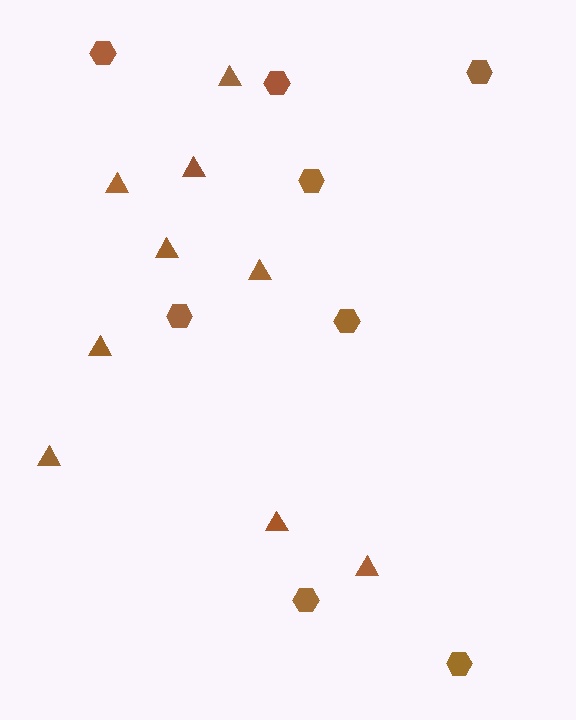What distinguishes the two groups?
There are 2 groups: one group of hexagons (8) and one group of triangles (9).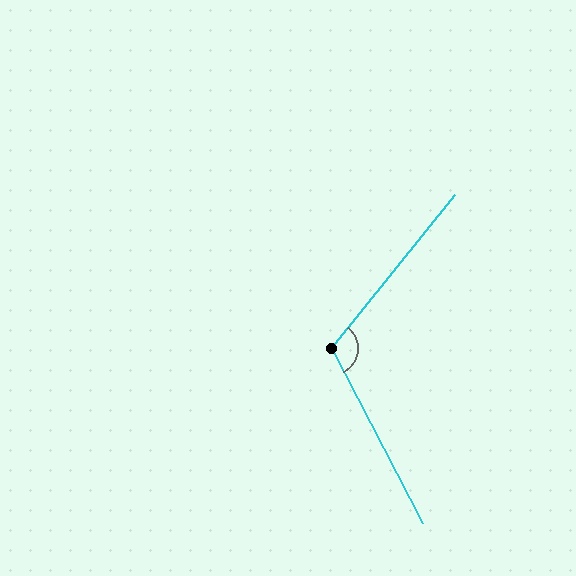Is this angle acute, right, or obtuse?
It is obtuse.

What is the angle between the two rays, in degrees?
Approximately 113 degrees.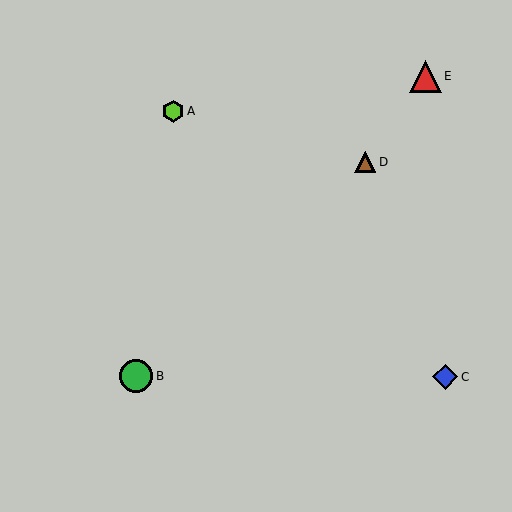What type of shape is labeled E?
Shape E is a red triangle.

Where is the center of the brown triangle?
The center of the brown triangle is at (365, 162).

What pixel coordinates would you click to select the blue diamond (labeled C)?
Click at (445, 377) to select the blue diamond C.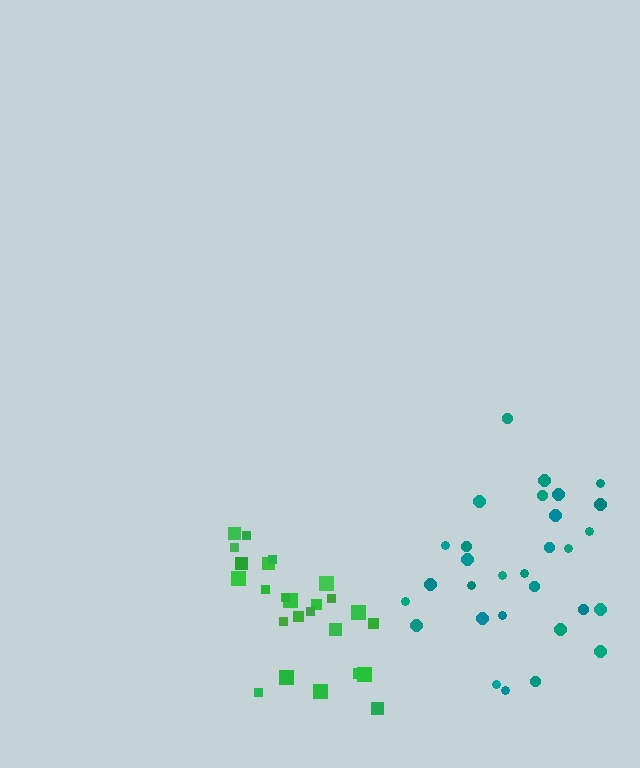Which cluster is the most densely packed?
Teal.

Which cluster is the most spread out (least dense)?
Green.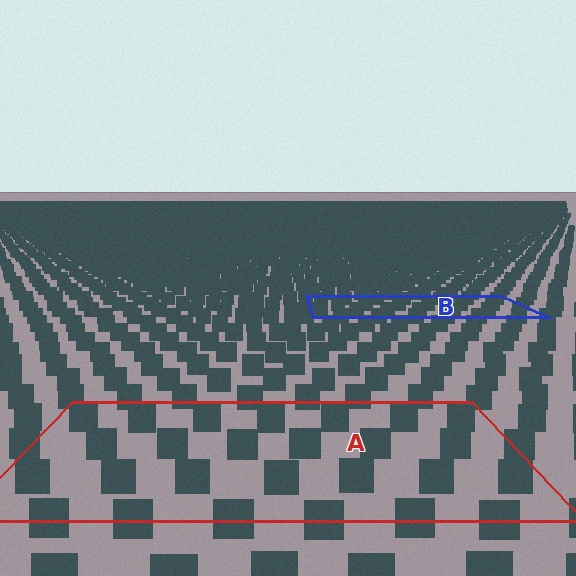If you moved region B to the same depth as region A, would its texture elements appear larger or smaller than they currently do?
They would appear larger. At a closer depth, the same texture elements are projected at a bigger on-screen size.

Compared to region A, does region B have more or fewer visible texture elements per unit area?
Region B has more texture elements per unit area — they are packed more densely because it is farther away.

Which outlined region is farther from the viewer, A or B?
Region B is farther from the viewer — the texture elements inside it appear smaller and more densely packed.